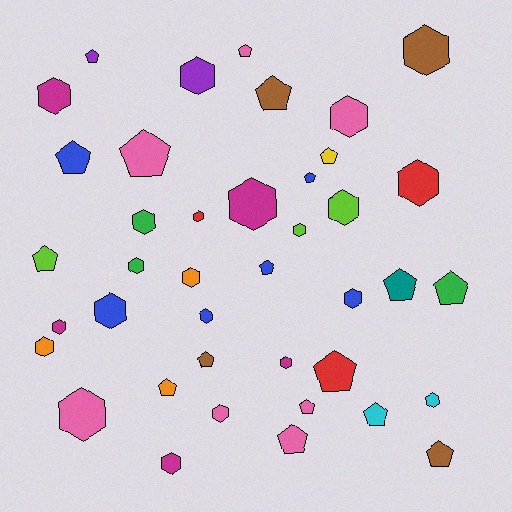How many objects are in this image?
There are 40 objects.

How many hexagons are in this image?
There are 22 hexagons.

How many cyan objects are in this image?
There are 2 cyan objects.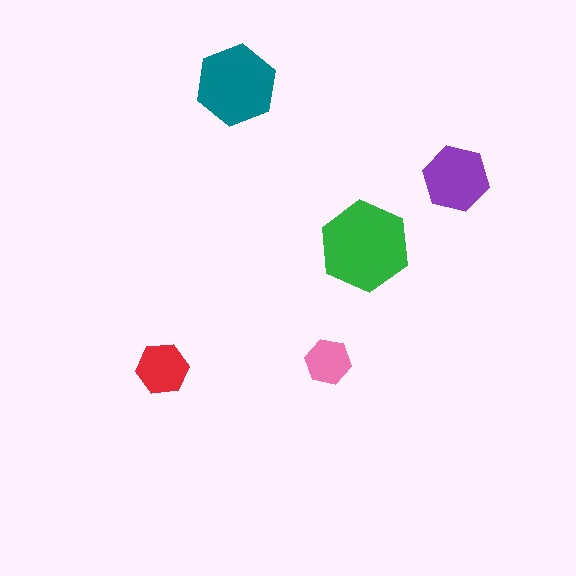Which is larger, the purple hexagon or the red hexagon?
The purple one.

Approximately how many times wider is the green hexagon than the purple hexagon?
About 1.5 times wider.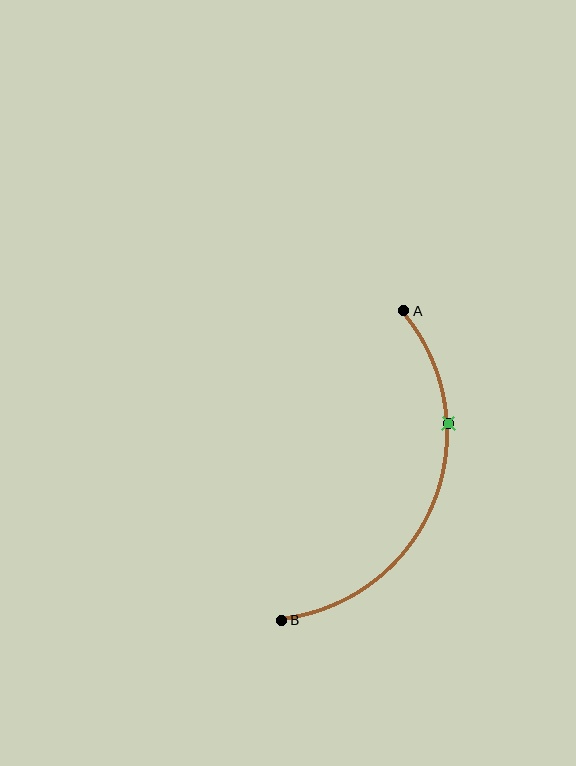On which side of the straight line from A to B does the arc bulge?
The arc bulges to the right of the straight line connecting A and B.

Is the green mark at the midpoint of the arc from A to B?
No. The green mark lies on the arc but is closer to endpoint A. The arc midpoint would be at the point on the curve equidistant along the arc from both A and B.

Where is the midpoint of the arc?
The arc midpoint is the point on the curve farthest from the straight line joining A and B. It sits to the right of that line.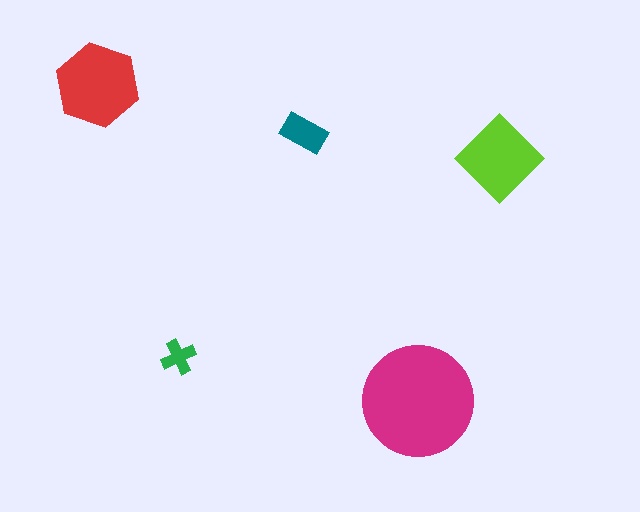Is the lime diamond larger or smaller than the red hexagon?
Smaller.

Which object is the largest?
The magenta circle.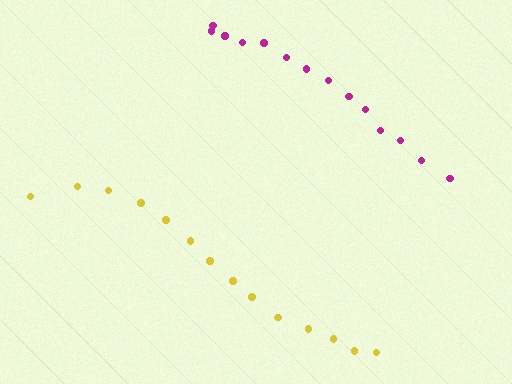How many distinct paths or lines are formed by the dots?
There are 2 distinct paths.